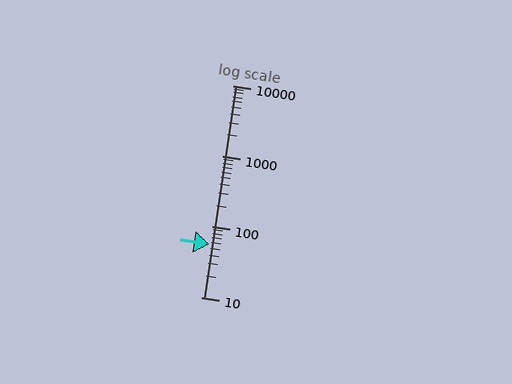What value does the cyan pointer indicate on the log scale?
The pointer indicates approximately 56.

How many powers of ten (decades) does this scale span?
The scale spans 3 decades, from 10 to 10000.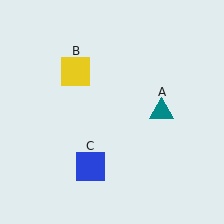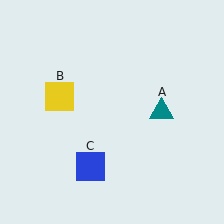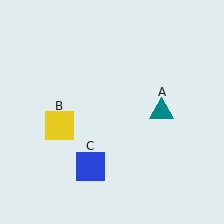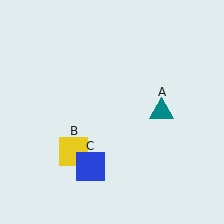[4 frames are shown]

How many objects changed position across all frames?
1 object changed position: yellow square (object B).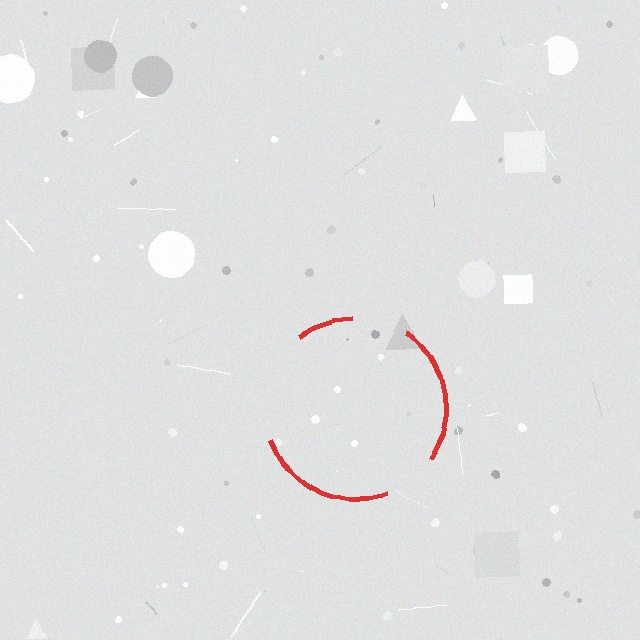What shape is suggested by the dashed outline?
The dashed outline suggests a circle.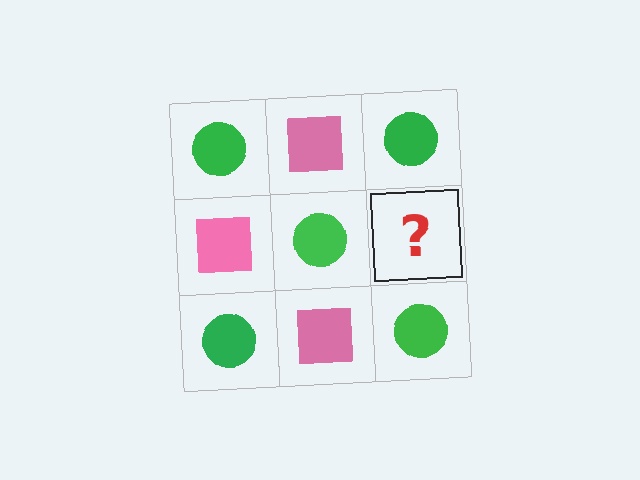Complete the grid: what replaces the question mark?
The question mark should be replaced with a pink square.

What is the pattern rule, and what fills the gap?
The rule is that it alternates green circle and pink square in a checkerboard pattern. The gap should be filled with a pink square.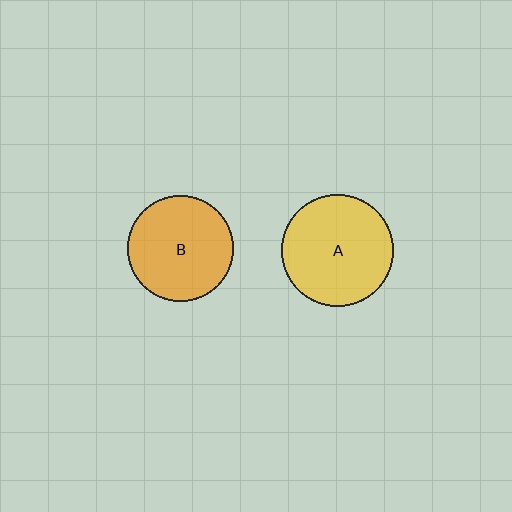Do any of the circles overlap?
No, none of the circles overlap.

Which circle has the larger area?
Circle A (yellow).